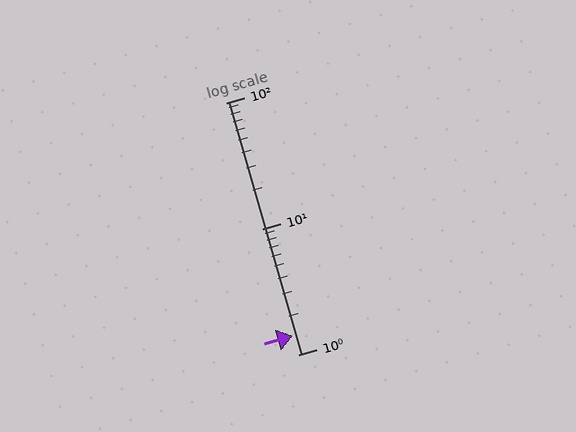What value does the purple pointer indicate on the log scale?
The pointer indicates approximately 1.4.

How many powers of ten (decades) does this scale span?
The scale spans 2 decades, from 1 to 100.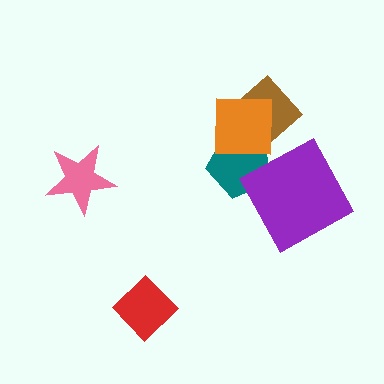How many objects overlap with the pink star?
0 objects overlap with the pink star.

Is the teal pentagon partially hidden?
Yes, it is partially covered by another shape.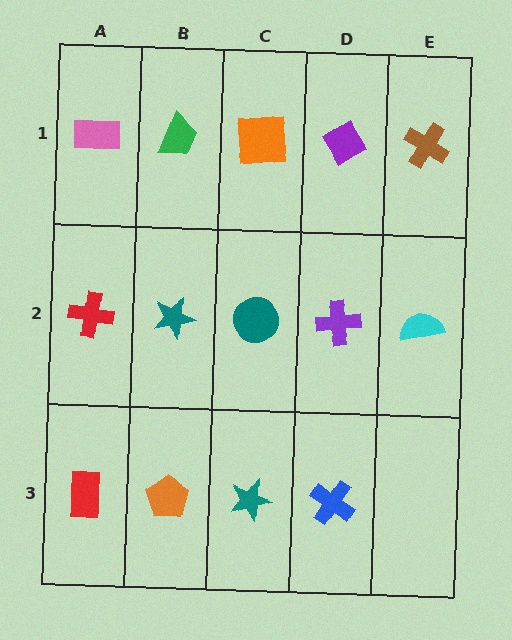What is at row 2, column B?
A teal star.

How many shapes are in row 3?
4 shapes.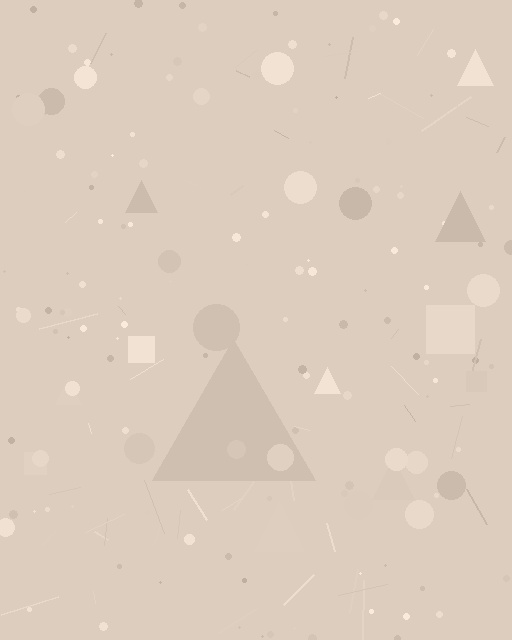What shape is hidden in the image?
A triangle is hidden in the image.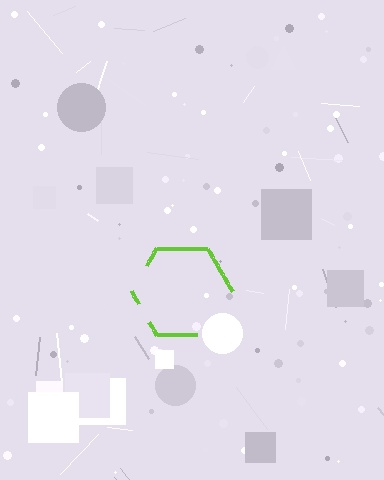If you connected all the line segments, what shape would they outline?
They would outline a hexagon.